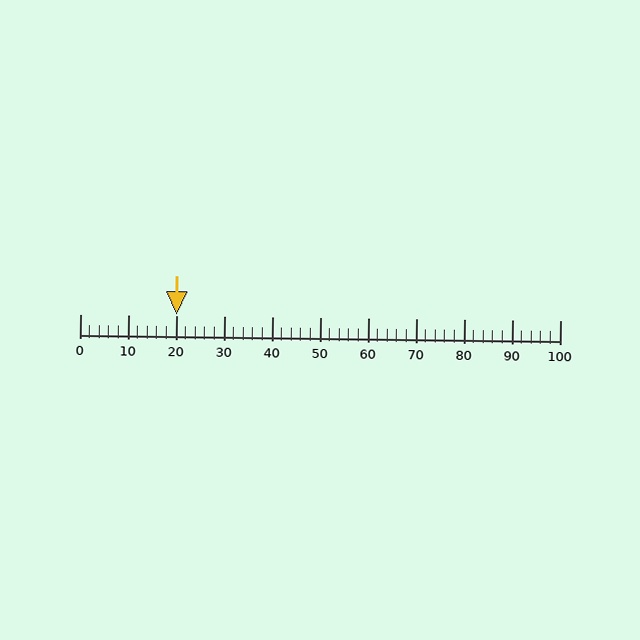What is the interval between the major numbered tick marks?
The major tick marks are spaced 10 units apart.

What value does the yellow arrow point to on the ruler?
The yellow arrow points to approximately 20.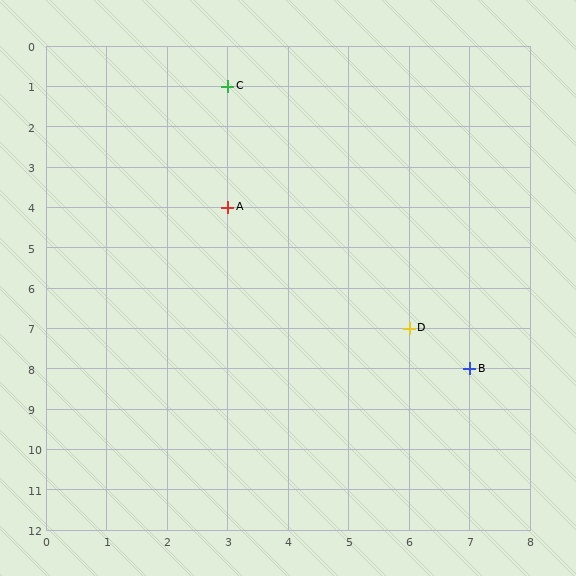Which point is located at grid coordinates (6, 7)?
Point D is at (6, 7).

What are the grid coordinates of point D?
Point D is at grid coordinates (6, 7).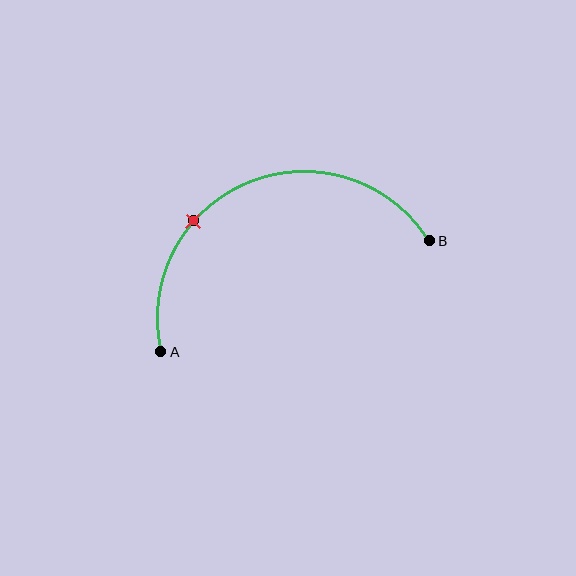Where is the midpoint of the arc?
The arc midpoint is the point on the curve farthest from the straight line joining A and B. It sits above that line.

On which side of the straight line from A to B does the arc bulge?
The arc bulges above the straight line connecting A and B.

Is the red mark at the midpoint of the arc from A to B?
No. The red mark lies on the arc but is closer to endpoint A. The arc midpoint would be at the point on the curve equidistant along the arc from both A and B.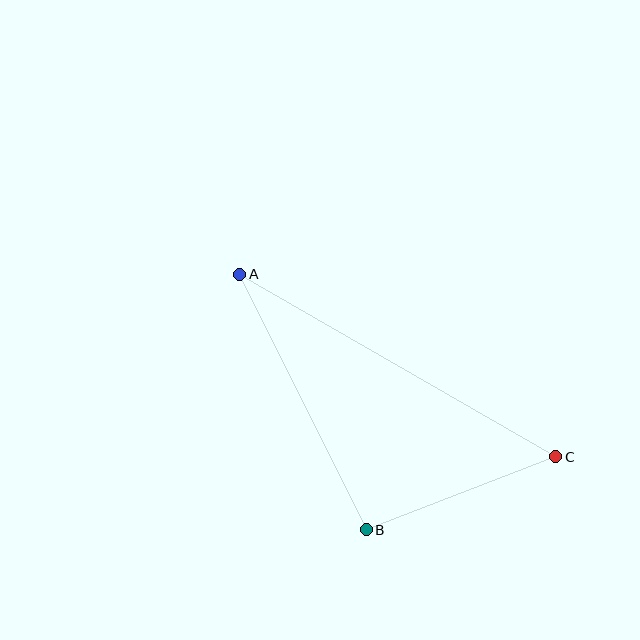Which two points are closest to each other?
Points B and C are closest to each other.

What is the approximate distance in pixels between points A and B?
The distance between A and B is approximately 285 pixels.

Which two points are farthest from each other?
Points A and C are farthest from each other.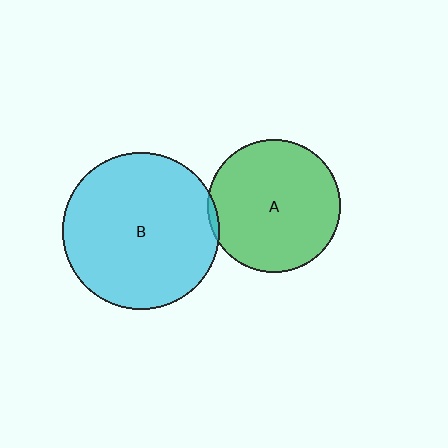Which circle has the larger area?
Circle B (cyan).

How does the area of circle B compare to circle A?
Approximately 1.4 times.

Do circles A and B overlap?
Yes.